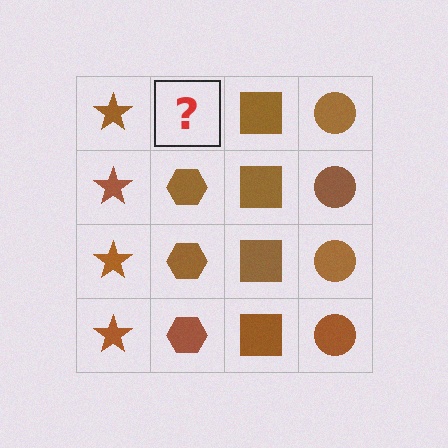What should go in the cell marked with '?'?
The missing cell should contain a brown hexagon.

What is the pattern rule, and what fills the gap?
The rule is that each column has a consistent shape. The gap should be filled with a brown hexagon.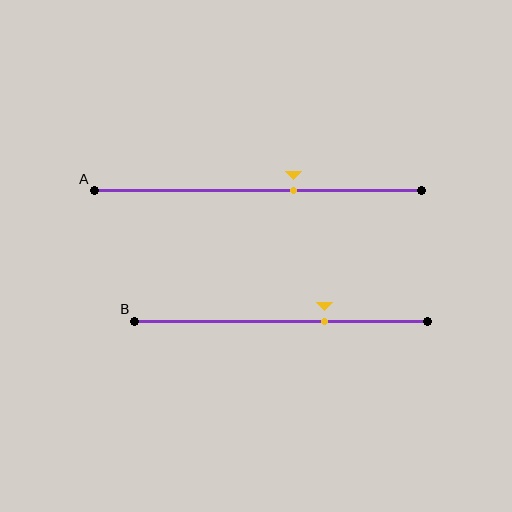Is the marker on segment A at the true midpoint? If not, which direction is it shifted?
No, the marker on segment A is shifted to the right by about 11% of the segment length.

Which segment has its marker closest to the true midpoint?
Segment A has its marker closest to the true midpoint.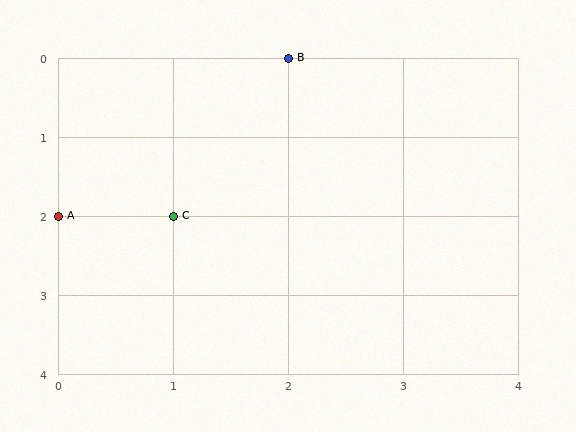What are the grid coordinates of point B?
Point B is at grid coordinates (2, 0).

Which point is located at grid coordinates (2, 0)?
Point B is at (2, 0).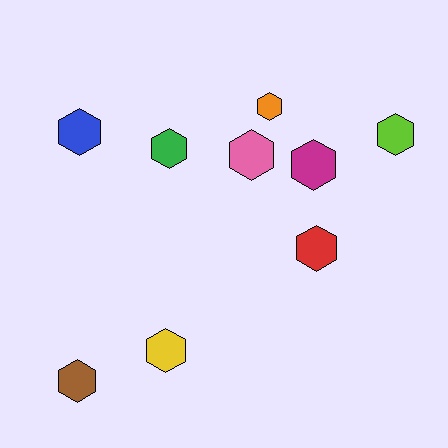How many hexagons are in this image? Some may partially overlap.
There are 9 hexagons.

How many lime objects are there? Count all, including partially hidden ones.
There is 1 lime object.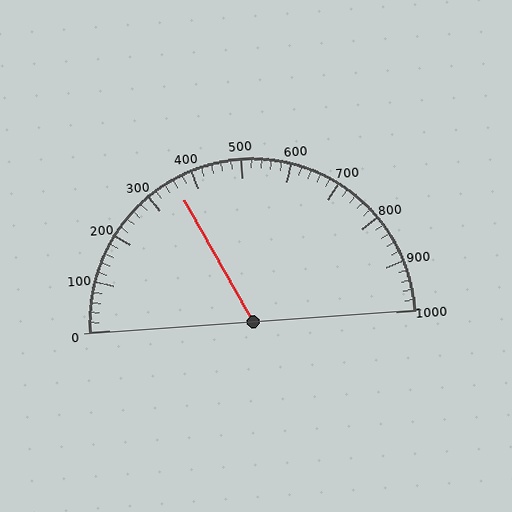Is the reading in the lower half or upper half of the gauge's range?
The reading is in the lower half of the range (0 to 1000).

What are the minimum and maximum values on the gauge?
The gauge ranges from 0 to 1000.